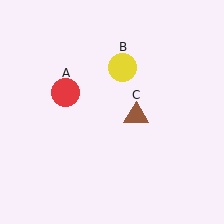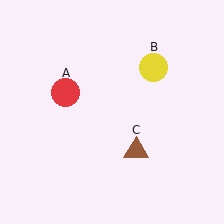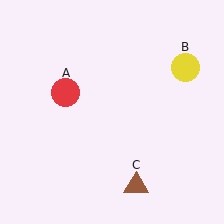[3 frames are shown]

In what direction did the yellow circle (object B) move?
The yellow circle (object B) moved right.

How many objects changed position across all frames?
2 objects changed position: yellow circle (object B), brown triangle (object C).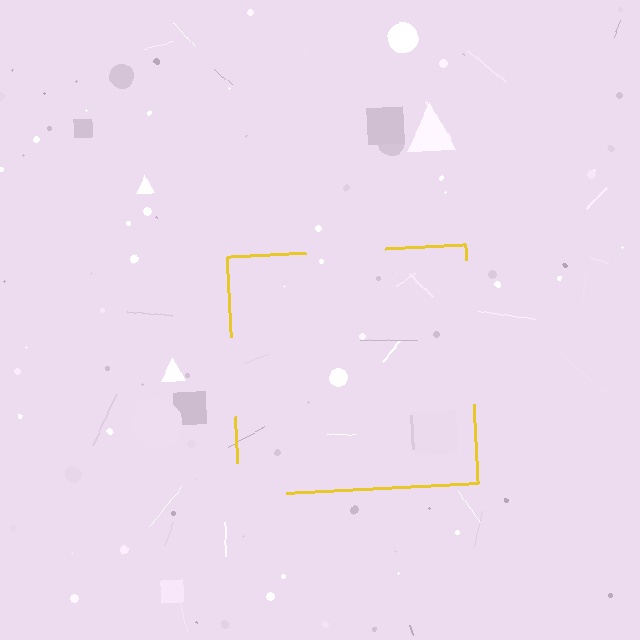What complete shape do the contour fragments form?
The contour fragments form a square.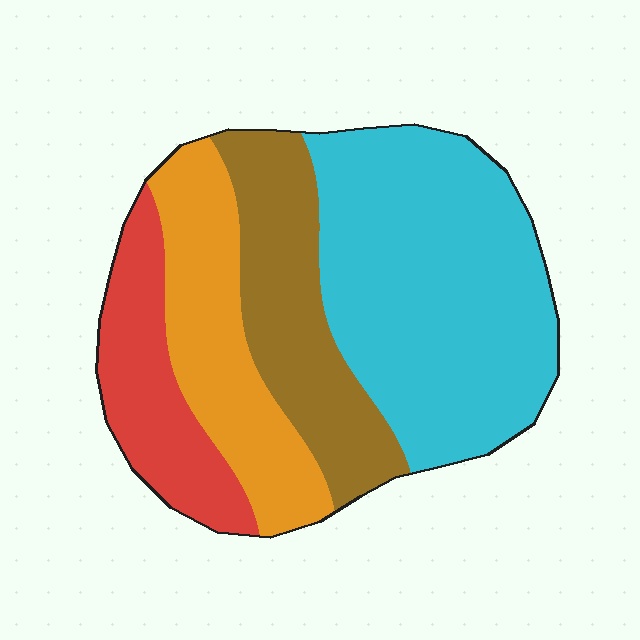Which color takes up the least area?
Red, at roughly 15%.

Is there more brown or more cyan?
Cyan.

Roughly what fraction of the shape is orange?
Orange covers around 20% of the shape.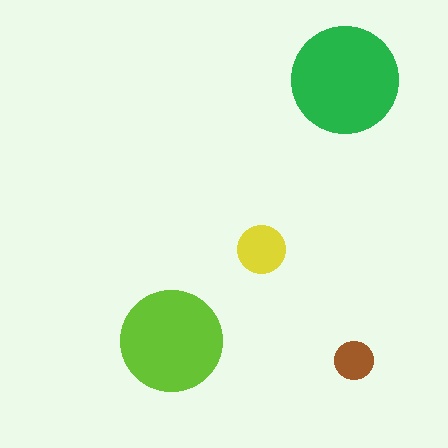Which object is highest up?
The green circle is topmost.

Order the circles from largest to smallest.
the green one, the lime one, the yellow one, the brown one.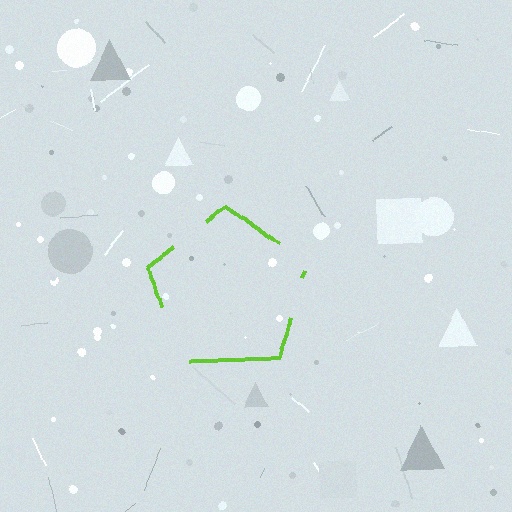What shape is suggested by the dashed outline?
The dashed outline suggests a pentagon.